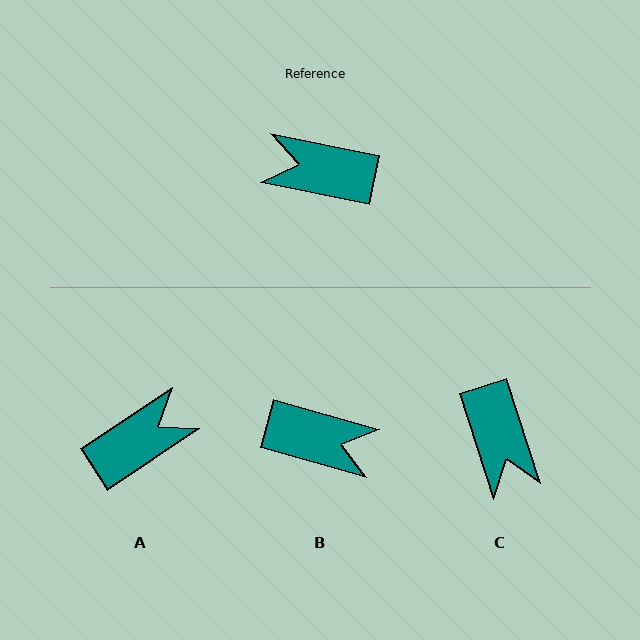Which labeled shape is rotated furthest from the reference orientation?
B, about 176 degrees away.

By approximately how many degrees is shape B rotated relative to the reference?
Approximately 176 degrees counter-clockwise.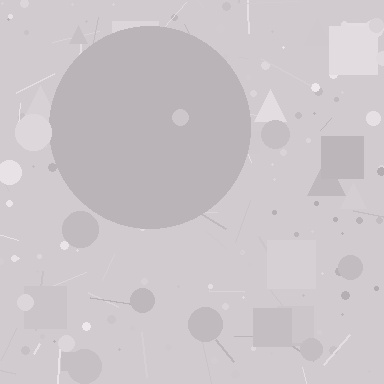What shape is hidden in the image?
A circle is hidden in the image.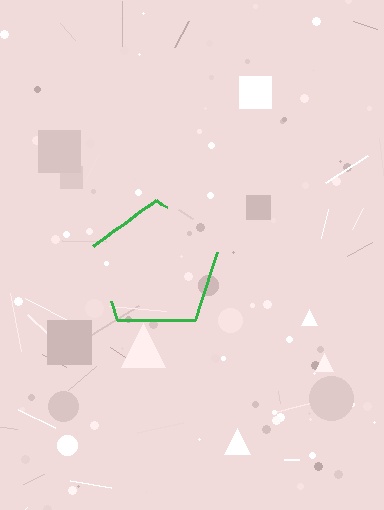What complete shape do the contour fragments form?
The contour fragments form a pentagon.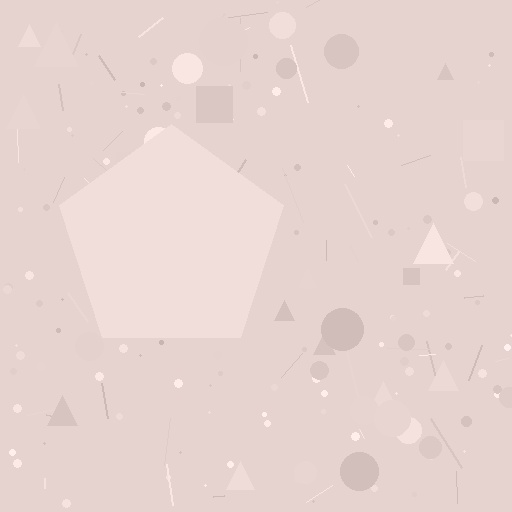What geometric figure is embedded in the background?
A pentagon is embedded in the background.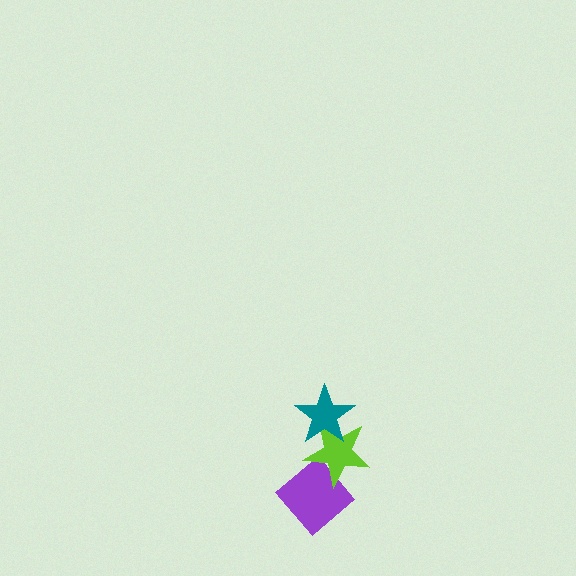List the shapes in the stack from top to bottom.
From top to bottom: the teal star, the lime star, the purple diamond.